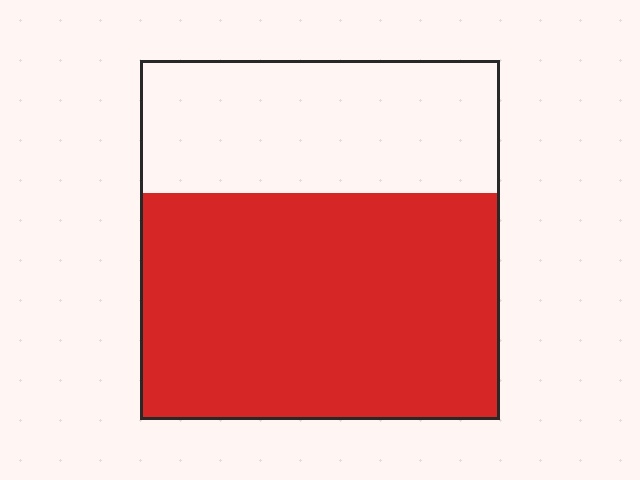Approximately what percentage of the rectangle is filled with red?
Approximately 65%.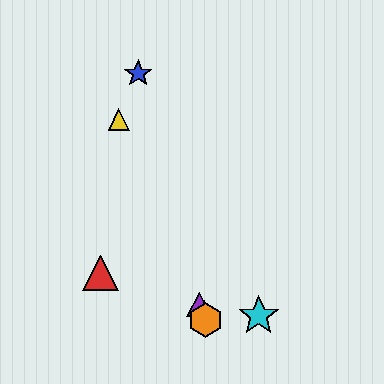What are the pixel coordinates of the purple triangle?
The purple triangle is at (199, 305).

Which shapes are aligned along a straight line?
The green star, the yellow triangle, the purple triangle, the orange hexagon are aligned along a straight line.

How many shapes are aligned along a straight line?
4 shapes (the green star, the yellow triangle, the purple triangle, the orange hexagon) are aligned along a straight line.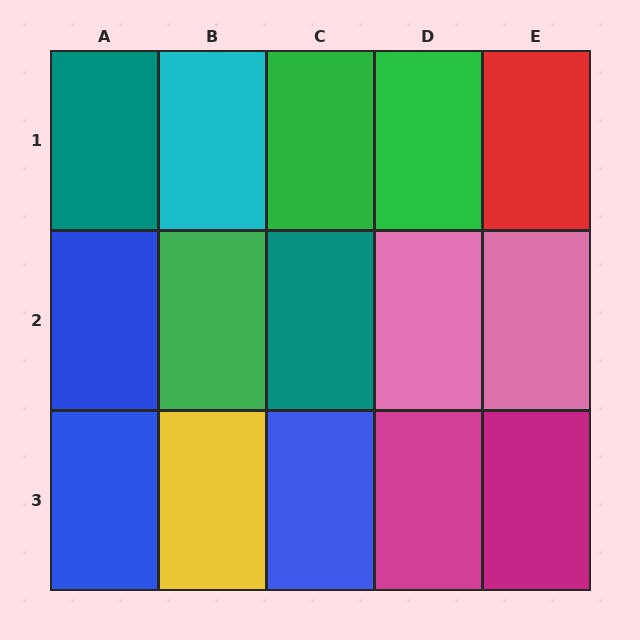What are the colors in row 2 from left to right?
Blue, green, teal, pink, pink.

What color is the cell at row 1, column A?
Teal.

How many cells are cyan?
1 cell is cyan.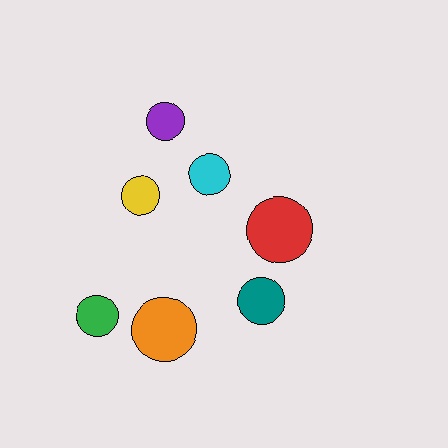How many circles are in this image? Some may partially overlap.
There are 7 circles.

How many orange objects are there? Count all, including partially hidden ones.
There is 1 orange object.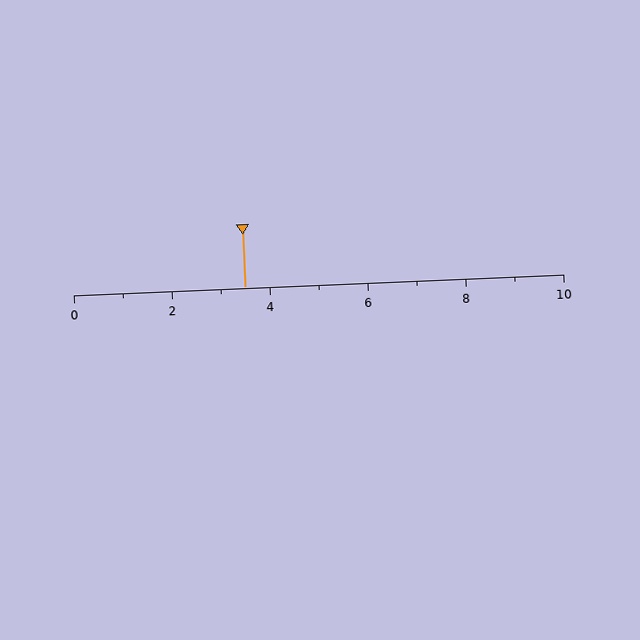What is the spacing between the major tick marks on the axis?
The major ticks are spaced 2 apart.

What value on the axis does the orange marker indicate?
The marker indicates approximately 3.5.